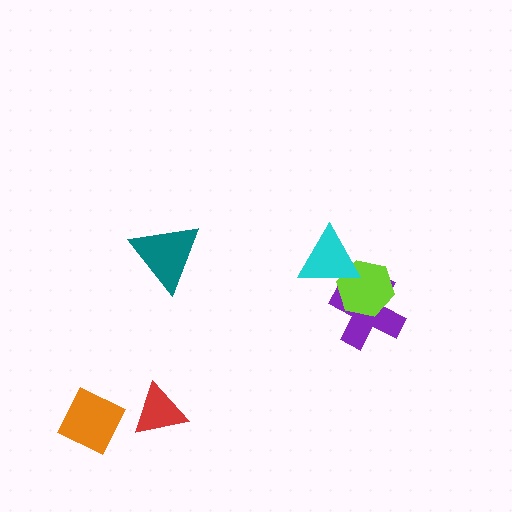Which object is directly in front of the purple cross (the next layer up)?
The lime hexagon is directly in front of the purple cross.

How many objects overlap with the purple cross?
2 objects overlap with the purple cross.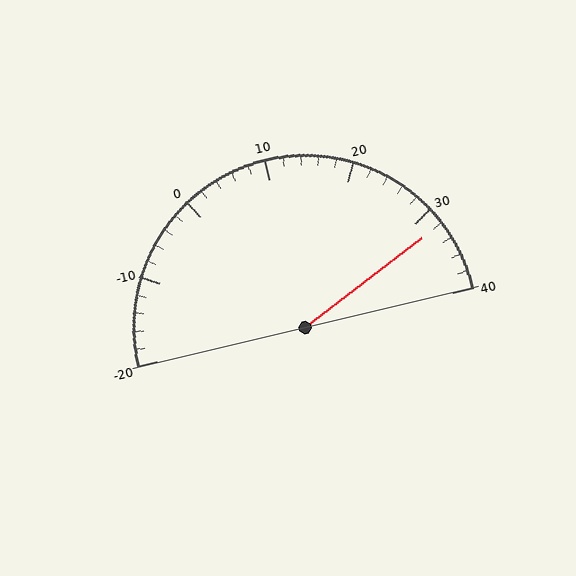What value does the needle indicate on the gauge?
The needle indicates approximately 32.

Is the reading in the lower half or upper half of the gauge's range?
The reading is in the upper half of the range (-20 to 40).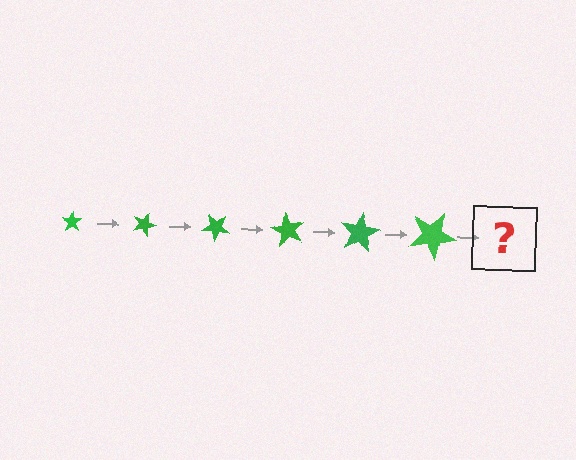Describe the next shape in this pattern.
It should be a star, larger than the previous one and rotated 120 degrees from the start.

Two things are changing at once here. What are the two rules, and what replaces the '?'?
The two rules are that the star grows larger each step and it rotates 20 degrees each step. The '?' should be a star, larger than the previous one and rotated 120 degrees from the start.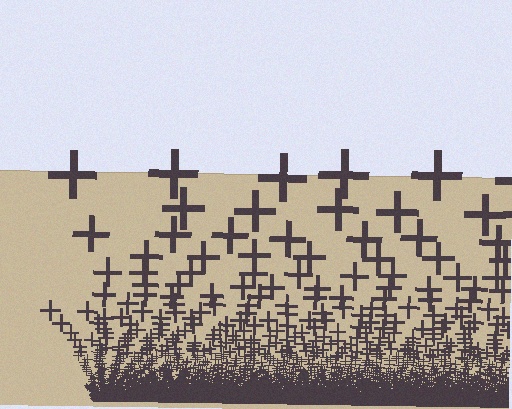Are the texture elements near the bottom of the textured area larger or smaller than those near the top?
Smaller. The gradient is inverted — elements near the bottom are smaller and denser.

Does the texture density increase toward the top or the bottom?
Density increases toward the bottom.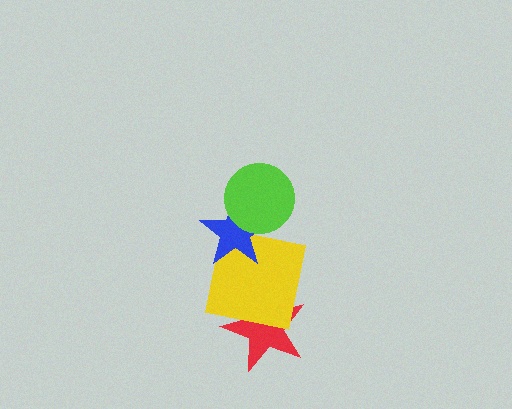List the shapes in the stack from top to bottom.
From top to bottom: the lime circle, the blue star, the yellow square, the red star.